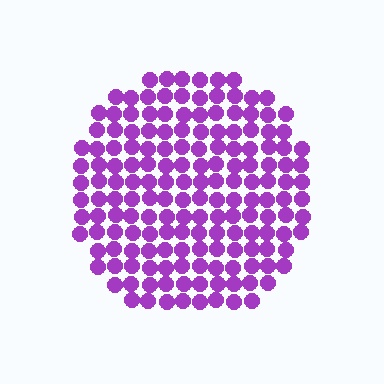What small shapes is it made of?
It is made of small circles.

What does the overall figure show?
The overall figure shows a circle.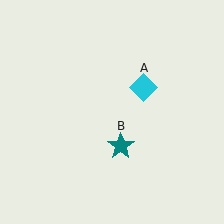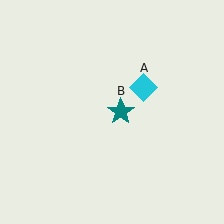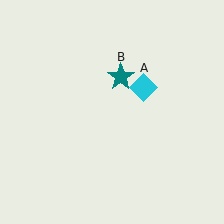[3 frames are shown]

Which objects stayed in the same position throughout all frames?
Cyan diamond (object A) remained stationary.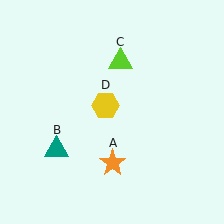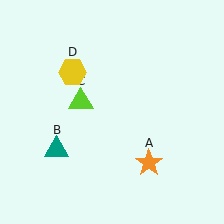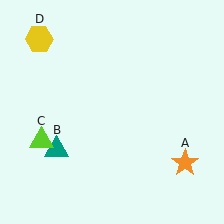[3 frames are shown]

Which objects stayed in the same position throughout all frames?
Teal triangle (object B) remained stationary.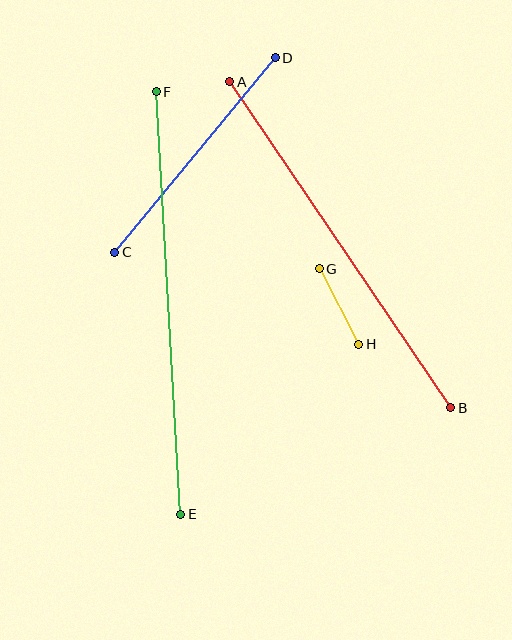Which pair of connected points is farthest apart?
Points E and F are farthest apart.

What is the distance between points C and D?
The distance is approximately 252 pixels.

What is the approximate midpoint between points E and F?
The midpoint is at approximately (169, 303) pixels.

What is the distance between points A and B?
The distance is approximately 394 pixels.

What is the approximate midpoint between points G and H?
The midpoint is at approximately (339, 307) pixels.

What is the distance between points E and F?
The distance is approximately 423 pixels.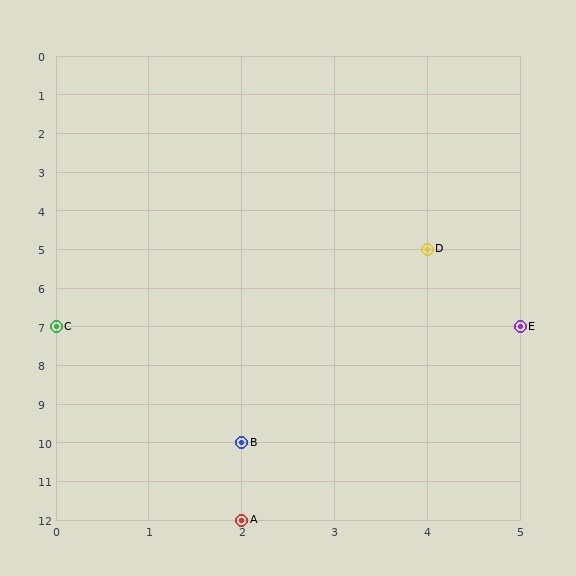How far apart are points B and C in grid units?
Points B and C are 2 columns and 3 rows apart (about 3.6 grid units diagonally).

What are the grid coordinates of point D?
Point D is at grid coordinates (4, 5).